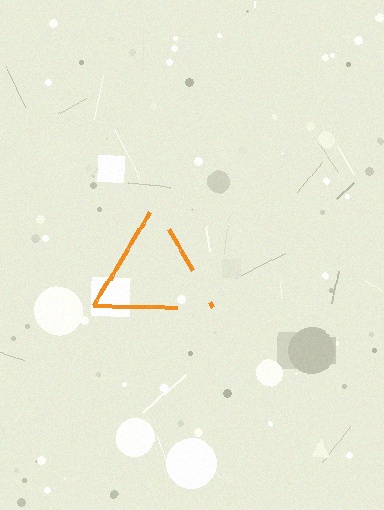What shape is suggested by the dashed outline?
The dashed outline suggests a triangle.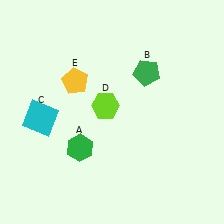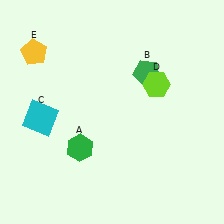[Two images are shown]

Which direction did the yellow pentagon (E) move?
The yellow pentagon (E) moved left.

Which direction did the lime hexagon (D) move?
The lime hexagon (D) moved right.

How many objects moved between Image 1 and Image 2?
2 objects moved between the two images.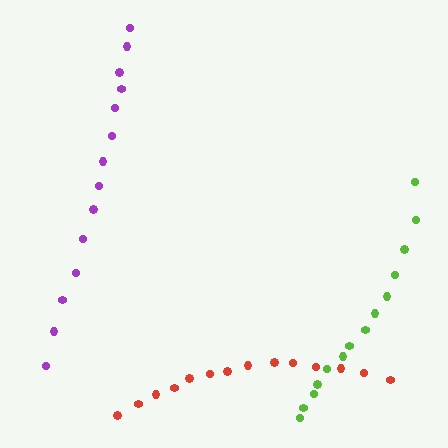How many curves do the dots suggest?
There are 3 distinct paths.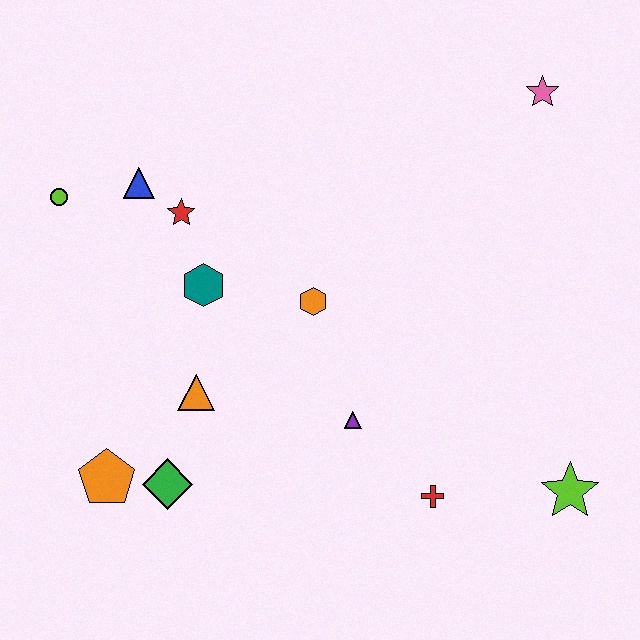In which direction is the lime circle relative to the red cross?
The lime circle is to the left of the red cross.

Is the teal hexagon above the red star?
No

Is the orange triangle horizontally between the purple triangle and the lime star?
No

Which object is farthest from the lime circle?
The lime star is farthest from the lime circle.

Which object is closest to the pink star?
The orange hexagon is closest to the pink star.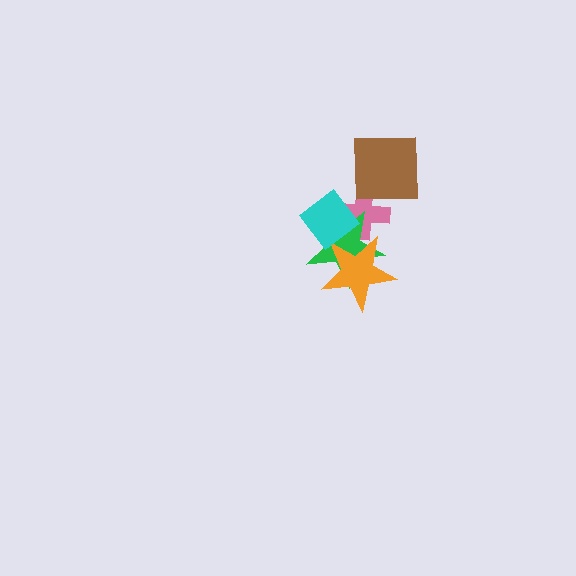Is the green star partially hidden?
Yes, it is partially covered by another shape.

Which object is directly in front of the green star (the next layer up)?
The orange star is directly in front of the green star.